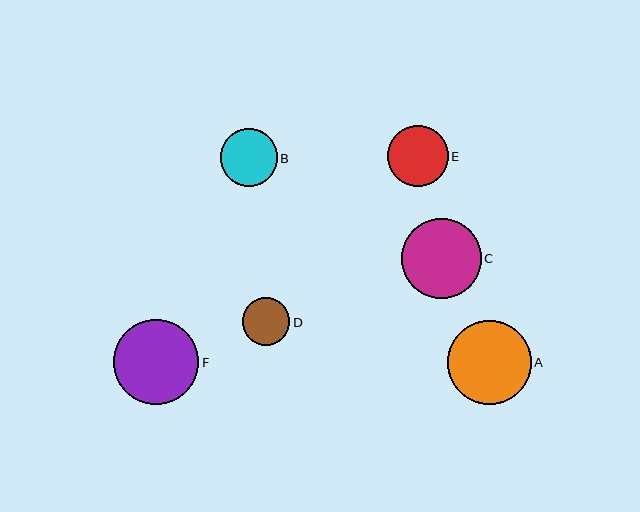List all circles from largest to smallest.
From largest to smallest: F, A, C, E, B, D.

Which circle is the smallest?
Circle D is the smallest with a size of approximately 48 pixels.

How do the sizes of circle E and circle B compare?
Circle E and circle B are approximately the same size.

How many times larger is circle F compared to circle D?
Circle F is approximately 1.8 times the size of circle D.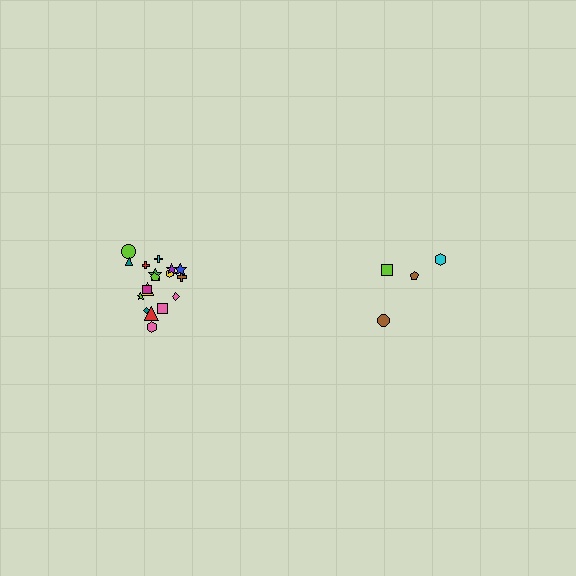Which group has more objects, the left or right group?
The left group.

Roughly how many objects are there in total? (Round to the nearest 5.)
Roughly 20 objects in total.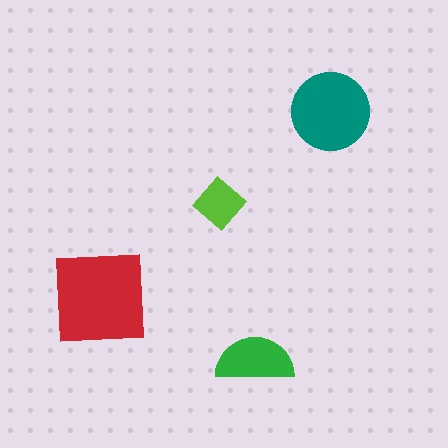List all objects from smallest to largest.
The lime diamond, the green semicircle, the teal circle, the red square.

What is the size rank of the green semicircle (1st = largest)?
3rd.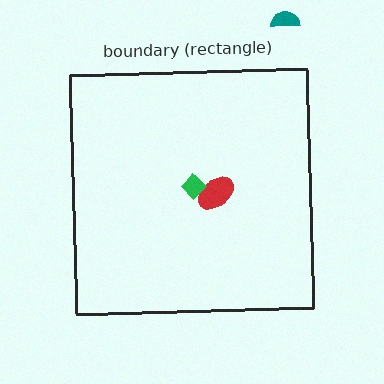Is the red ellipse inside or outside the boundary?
Inside.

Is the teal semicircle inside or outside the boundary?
Outside.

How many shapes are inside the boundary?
2 inside, 1 outside.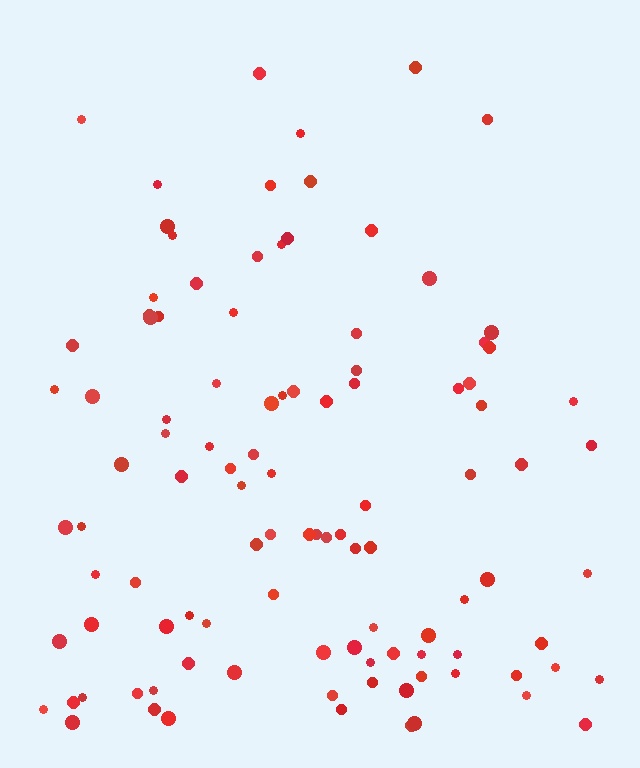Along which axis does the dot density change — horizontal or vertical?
Vertical.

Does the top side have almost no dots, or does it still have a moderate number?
Still a moderate number, just noticeably fewer than the bottom.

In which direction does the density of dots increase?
From top to bottom, with the bottom side densest.